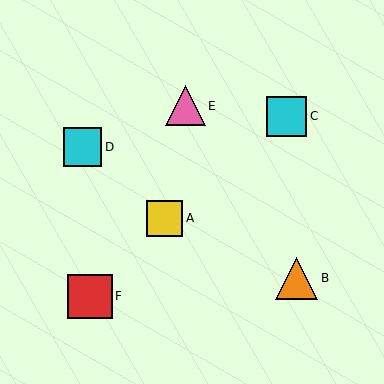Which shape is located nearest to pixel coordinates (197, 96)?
The pink triangle (labeled E) at (185, 106) is nearest to that location.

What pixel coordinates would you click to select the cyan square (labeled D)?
Click at (82, 147) to select the cyan square D.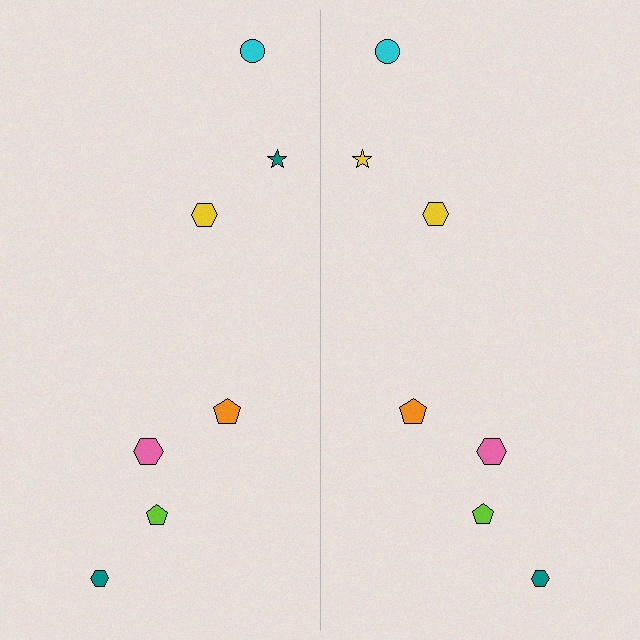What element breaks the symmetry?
The yellow star on the right side breaks the symmetry — its mirror counterpart is teal.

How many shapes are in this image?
There are 14 shapes in this image.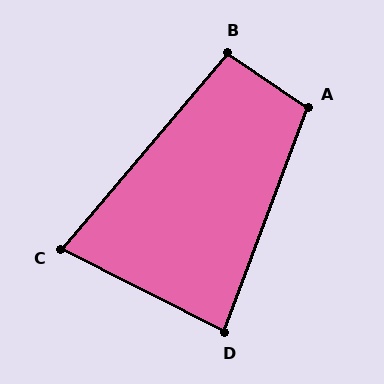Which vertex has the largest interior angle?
A, at approximately 103 degrees.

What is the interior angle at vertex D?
Approximately 84 degrees (acute).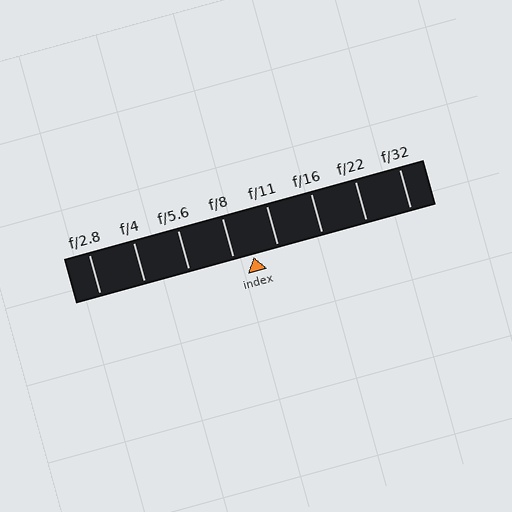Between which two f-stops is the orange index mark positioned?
The index mark is between f/8 and f/11.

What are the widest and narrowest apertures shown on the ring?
The widest aperture shown is f/2.8 and the narrowest is f/32.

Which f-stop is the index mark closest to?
The index mark is closest to f/8.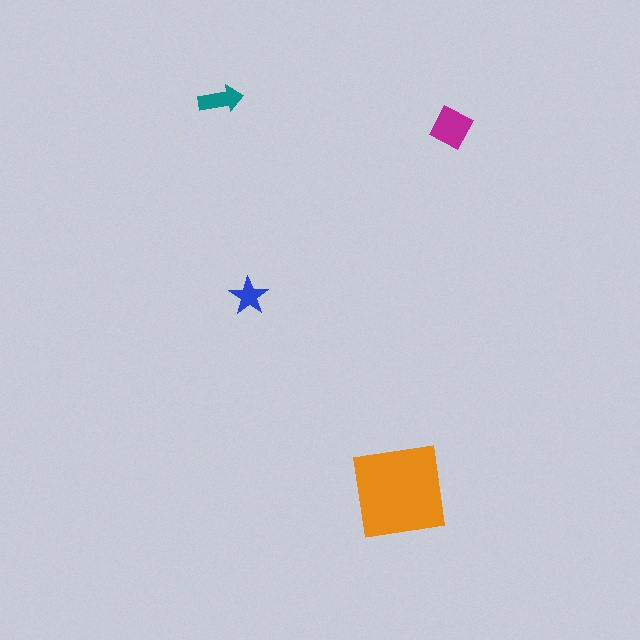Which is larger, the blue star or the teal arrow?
The teal arrow.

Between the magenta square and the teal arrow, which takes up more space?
The magenta square.